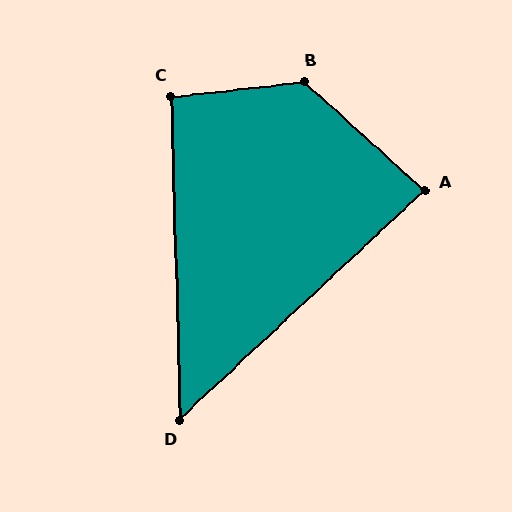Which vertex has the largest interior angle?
B, at approximately 132 degrees.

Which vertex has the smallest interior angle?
D, at approximately 48 degrees.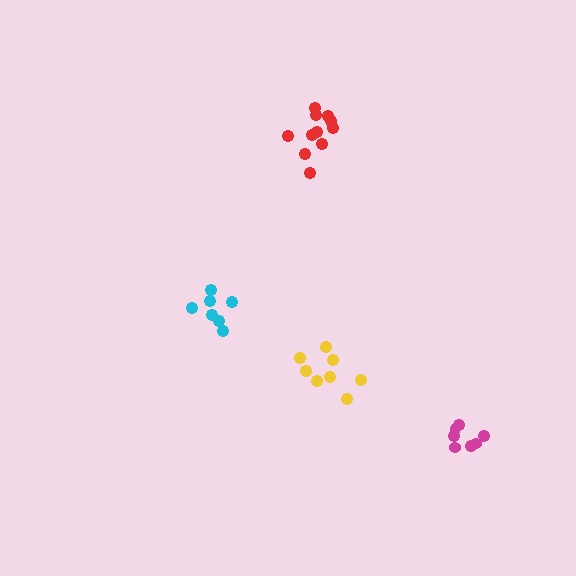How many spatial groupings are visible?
There are 4 spatial groupings.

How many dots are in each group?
Group 1: 9 dots, Group 2: 11 dots, Group 3: 7 dots, Group 4: 7 dots (34 total).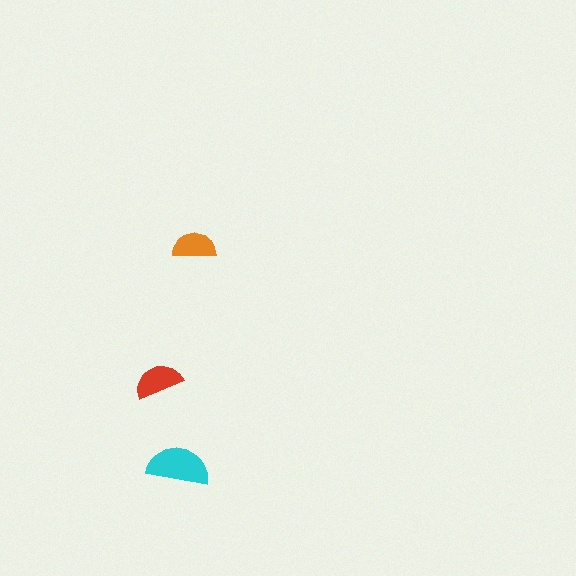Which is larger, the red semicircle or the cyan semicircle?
The cyan one.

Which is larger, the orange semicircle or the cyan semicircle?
The cyan one.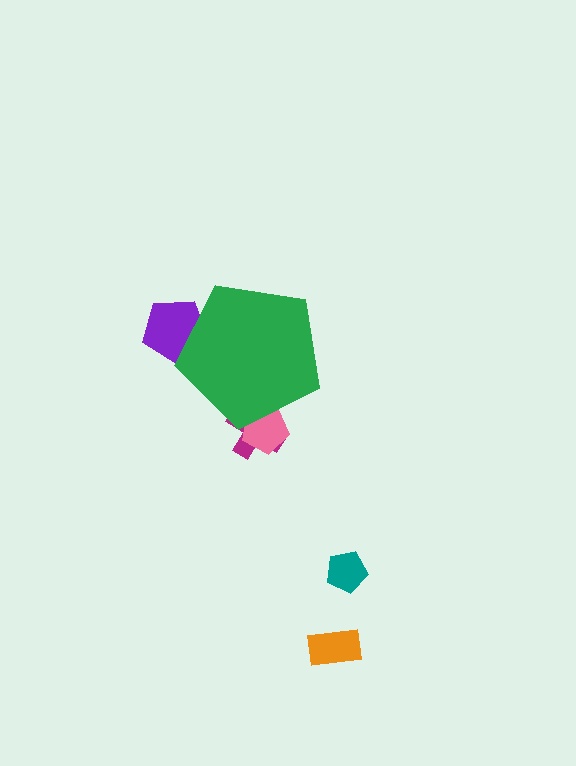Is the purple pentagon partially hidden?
Yes, the purple pentagon is partially hidden behind the green pentagon.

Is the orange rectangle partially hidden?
No, the orange rectangle is fully visible.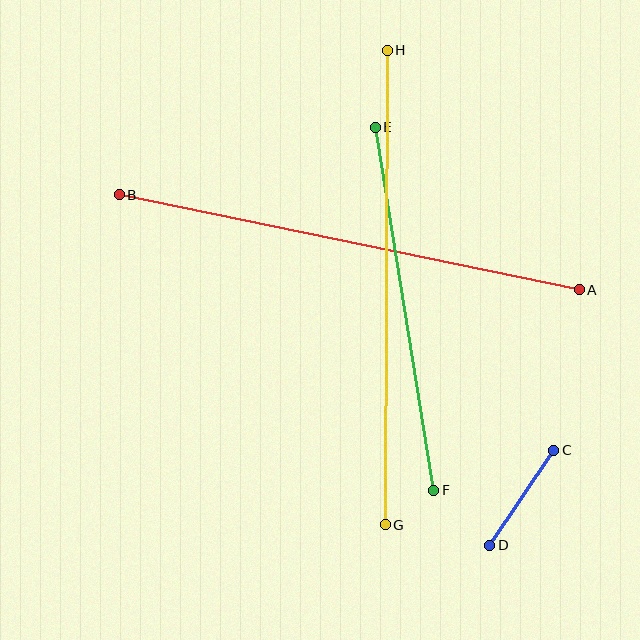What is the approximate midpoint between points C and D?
The midpoint is at approximately (522, 498) pixels.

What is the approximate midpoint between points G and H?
The midpoint is at approximately (386, 288) pixels.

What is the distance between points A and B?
The distance is approximately 470 pixels.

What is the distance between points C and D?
The distance is approximately 115 pixels.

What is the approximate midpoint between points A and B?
The midpoint is at approximately (349, 242) pixels.